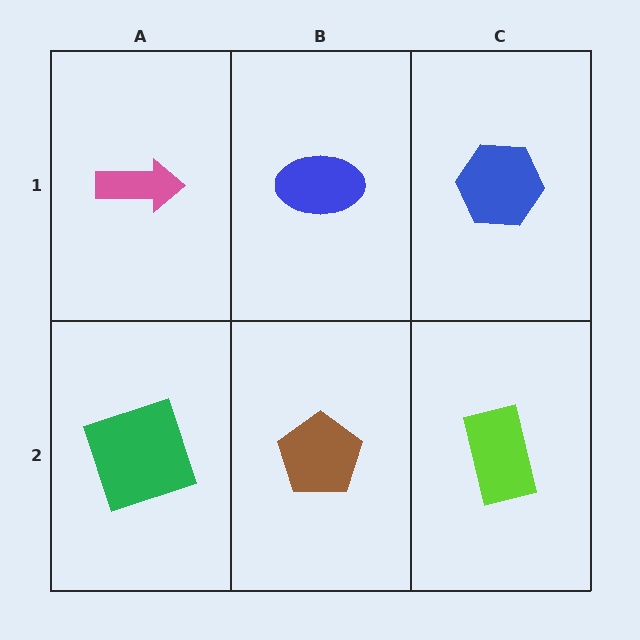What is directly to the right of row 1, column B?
A blue hexagon.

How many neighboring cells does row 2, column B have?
3.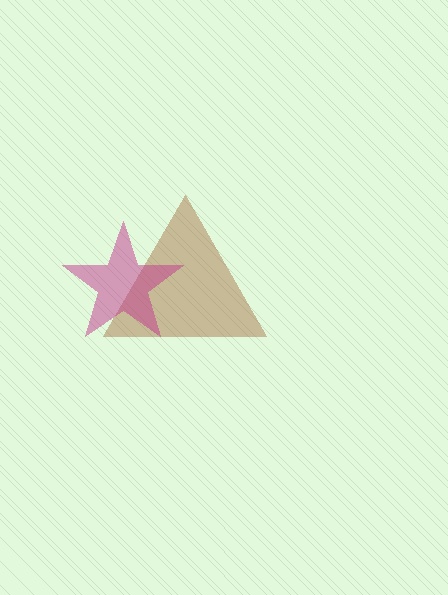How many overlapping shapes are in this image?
There are 2 overlapping shapes in the image.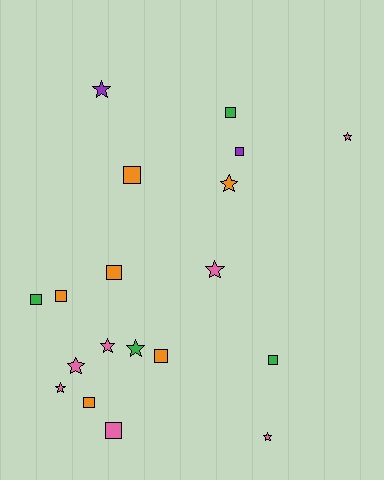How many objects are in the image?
There are 19 objects.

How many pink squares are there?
There is 1 pink square.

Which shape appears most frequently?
Square, with 10 objects.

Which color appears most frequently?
Pink, with 7 objects.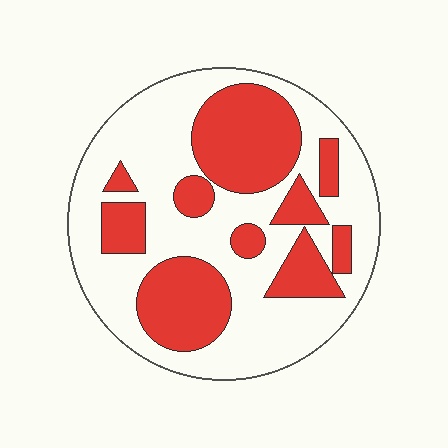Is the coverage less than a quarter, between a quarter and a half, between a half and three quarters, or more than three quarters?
Between a quarter and a half.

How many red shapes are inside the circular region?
10.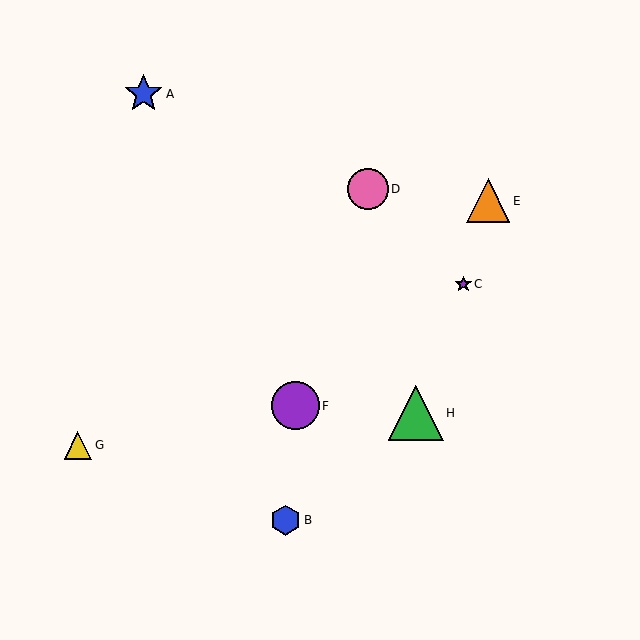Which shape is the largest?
The green triangle (labeled H) is the largest.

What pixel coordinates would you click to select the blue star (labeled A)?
Click at (144, 94) to select the blue star A.